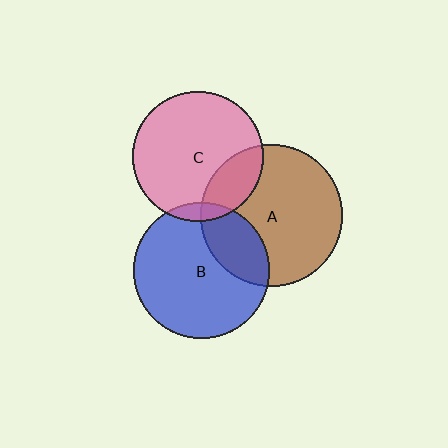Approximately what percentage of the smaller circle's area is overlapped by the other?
Approximately 25%.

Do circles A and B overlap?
Yes.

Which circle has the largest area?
Circle A (brown).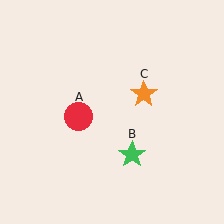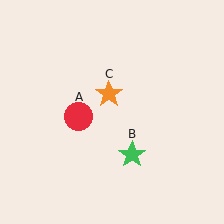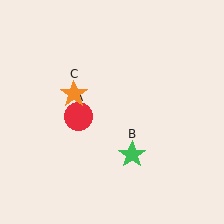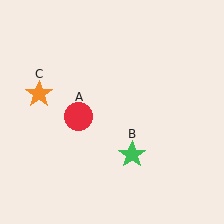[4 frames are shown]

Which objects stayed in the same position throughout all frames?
Red circle (object A) and green star (object B) remained stationary.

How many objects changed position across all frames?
1 object changed position: orange star (object C).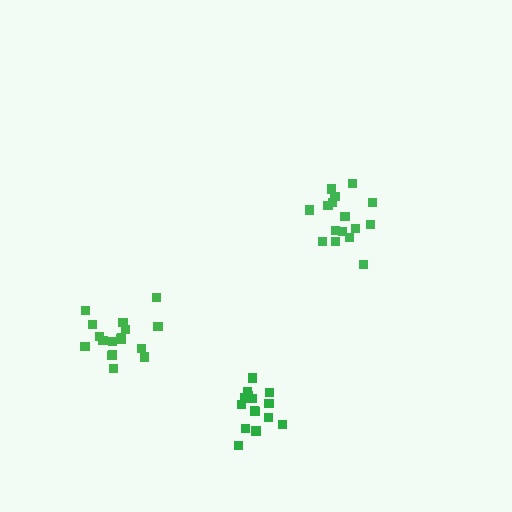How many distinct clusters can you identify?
There are 3 distinct clusters.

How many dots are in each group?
Group 1: 15 dots, Group 2: 16 dots, Group 3: 17 dots (48 total).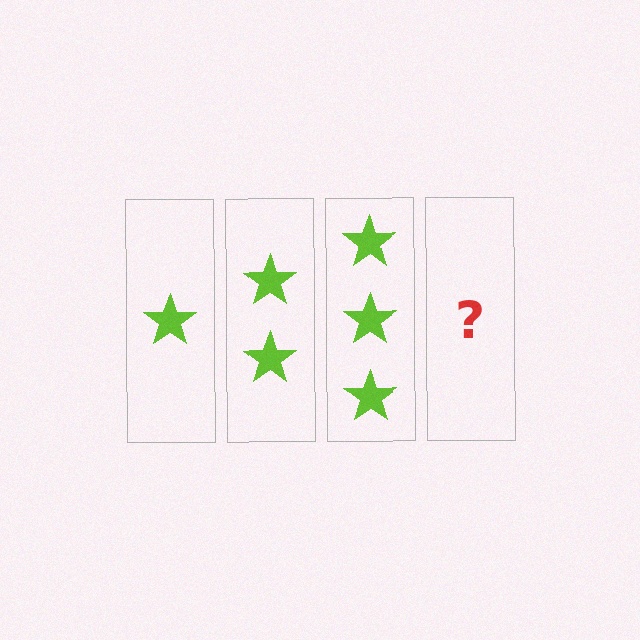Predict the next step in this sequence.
The next step is 4 stars.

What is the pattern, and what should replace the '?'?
The pattern is that each step adds one more star. The '?' should be 4 stars.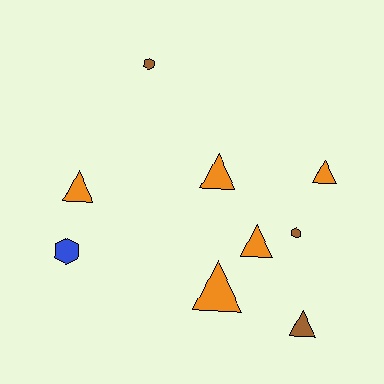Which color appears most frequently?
Orange, with 5 objects.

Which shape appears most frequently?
Triangle, with 6 objects.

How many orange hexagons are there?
There are no orange hexagons.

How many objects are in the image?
There are 9 objects.